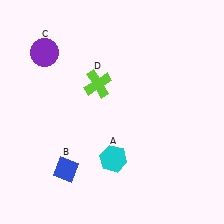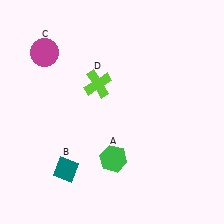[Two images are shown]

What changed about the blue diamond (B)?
In Image 1, B is blue. In Image 2, it changed to teal.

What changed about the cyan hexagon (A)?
In Image 1, A is cyan. In Image 2, it changed to green.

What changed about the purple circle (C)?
In Image 1, C is purple. In Image 2, it changed to magenta.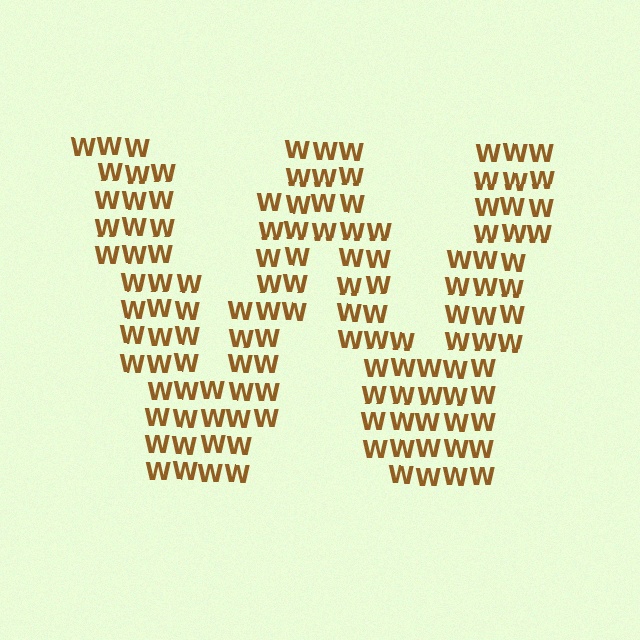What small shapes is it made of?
It is made of small letter W's.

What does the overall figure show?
The overall figure shows the letter W.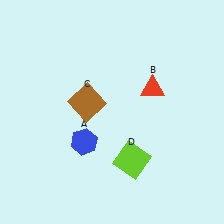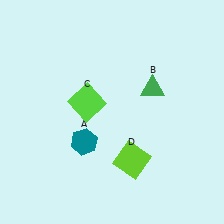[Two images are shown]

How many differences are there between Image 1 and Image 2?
There are 3 differences between the two images.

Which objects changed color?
A changed from blue to teal. B changed from red to green. C changed from brown to lime.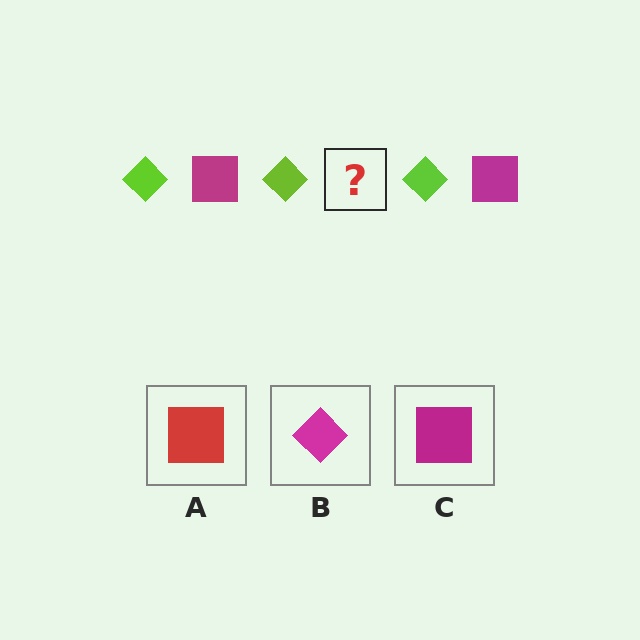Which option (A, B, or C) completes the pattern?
C.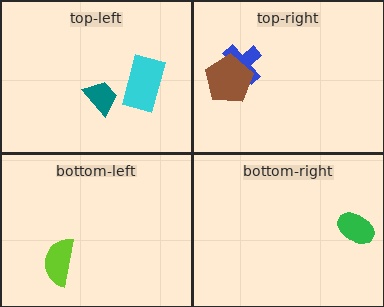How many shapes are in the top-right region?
2.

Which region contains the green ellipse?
The bottom-right region.